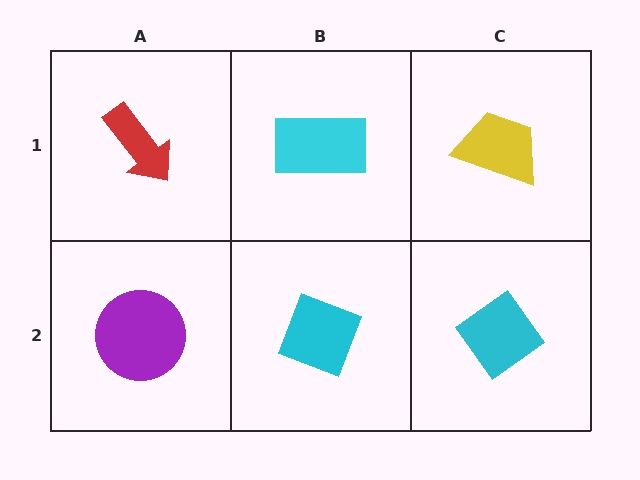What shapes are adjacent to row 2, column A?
A red arrow (row 1, column A), a cyan diamond (row 2, column B).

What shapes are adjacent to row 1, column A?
A purple circle (row 2, column A), a cyan rectangle (row 1, column B).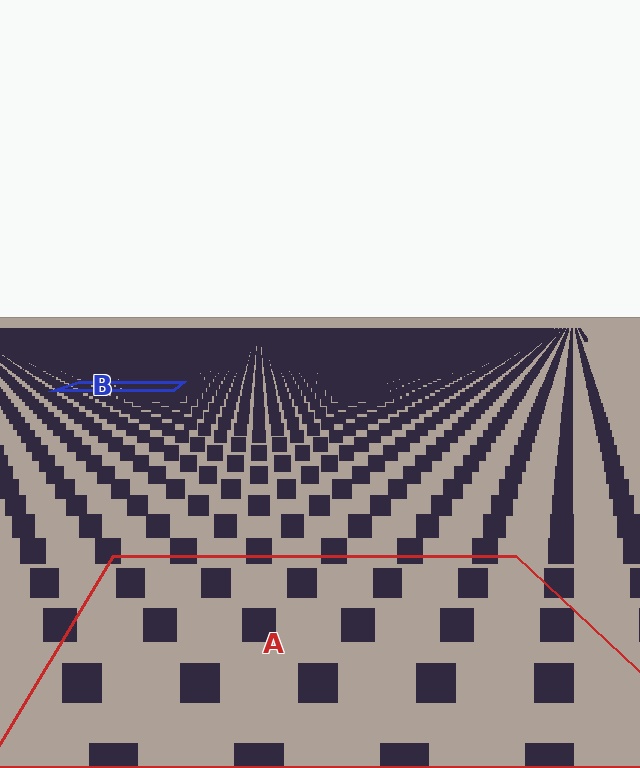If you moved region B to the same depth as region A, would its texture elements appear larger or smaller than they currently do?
They would appear larger. At a closer depth, the same texture elements are projected at a bigger on-screen size.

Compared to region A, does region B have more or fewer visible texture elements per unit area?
Region B has more texture elements per unit area — they are packed more densely because it is farther away.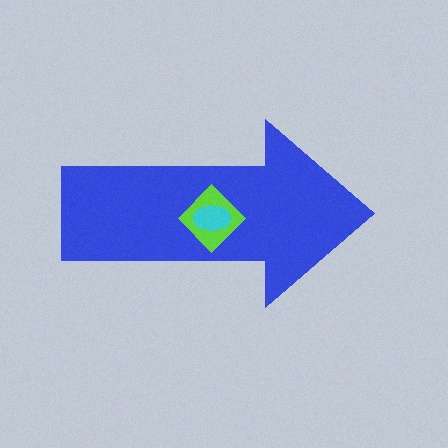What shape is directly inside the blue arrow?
The lime diamond.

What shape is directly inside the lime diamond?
The cyan ellipse.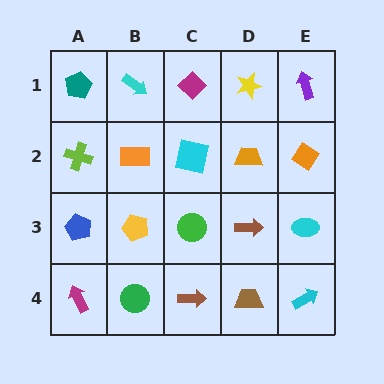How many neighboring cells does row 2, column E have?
3.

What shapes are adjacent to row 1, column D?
An orange trapezoid (row 2, column D), a magenta diamond (row 1, column C), a purple arrow (row 1, column E).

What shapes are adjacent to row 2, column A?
A teal pentagon (row 1, column A), a blue pentagon (row 3, column A), an orange rectangle (row 2, column B).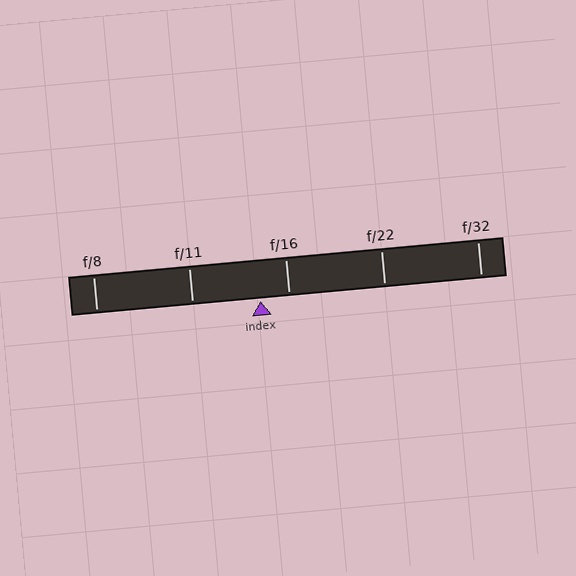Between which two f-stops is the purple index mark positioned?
The index mark is between f/11 and f/16.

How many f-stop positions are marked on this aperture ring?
There are 5 f-stop positions marked.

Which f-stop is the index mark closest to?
The index mark is closest to f/16.